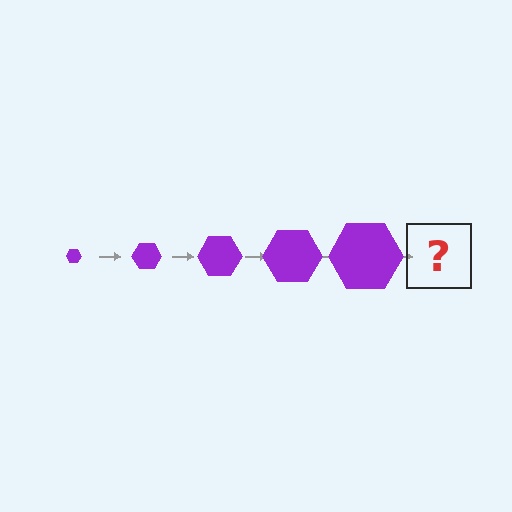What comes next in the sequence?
The next element should be a purple hexagon, larger than the previous one.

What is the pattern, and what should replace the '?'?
The pattern is that the hexagon gets progressively larger each step. The '?' should be a purple hexagon, larger than the previous one.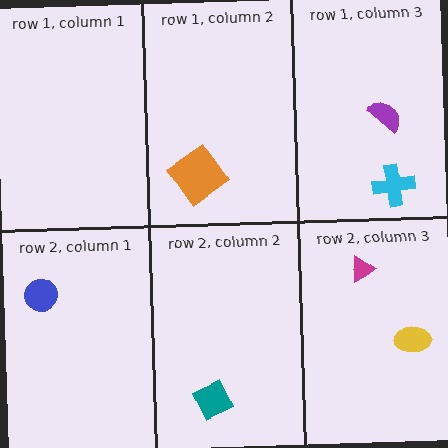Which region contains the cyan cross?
The row 1, column 3 region.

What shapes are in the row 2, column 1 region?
The blue circle.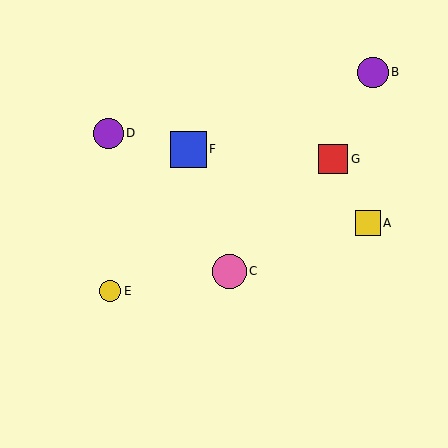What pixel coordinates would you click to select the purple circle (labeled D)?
Click at (108, 133) to select the purple circle D.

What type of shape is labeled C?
Shape C is a pink circle.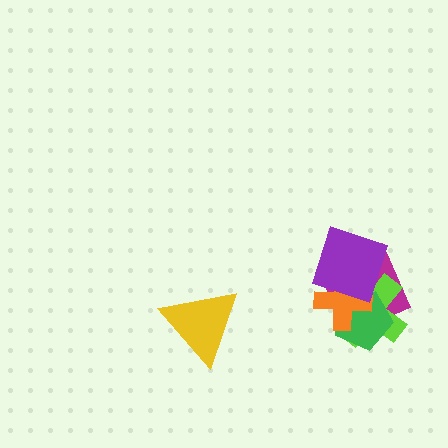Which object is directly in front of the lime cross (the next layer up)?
The green pentagon is directly in front of the lime cross.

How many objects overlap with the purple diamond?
4 objects overlap with the purple diamond.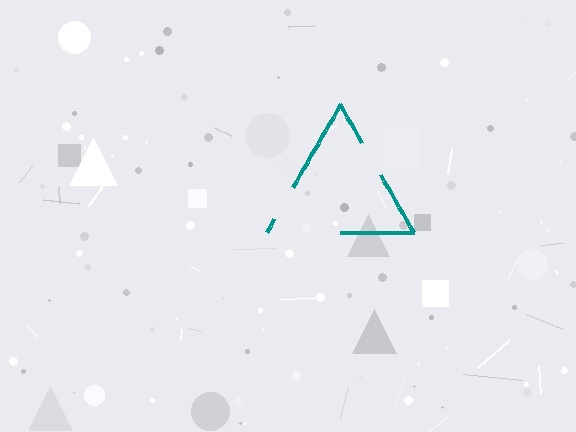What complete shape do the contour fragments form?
The contour fragments form a triangle.